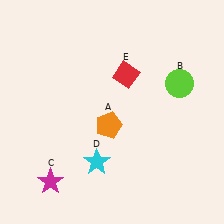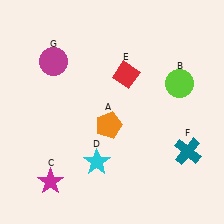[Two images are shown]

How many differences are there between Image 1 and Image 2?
There are 2 differences between the two images.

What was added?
A teal cross (F), a magenta circle (G) were added in Image 2.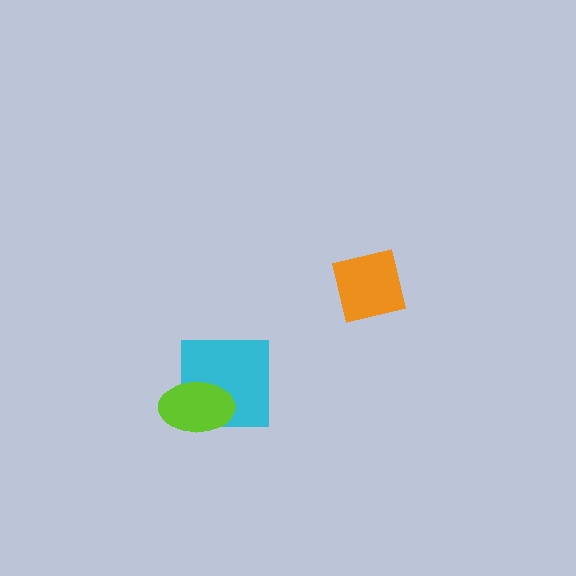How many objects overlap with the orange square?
0 objects overlap with the orange square.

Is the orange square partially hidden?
No, no other shape covers it.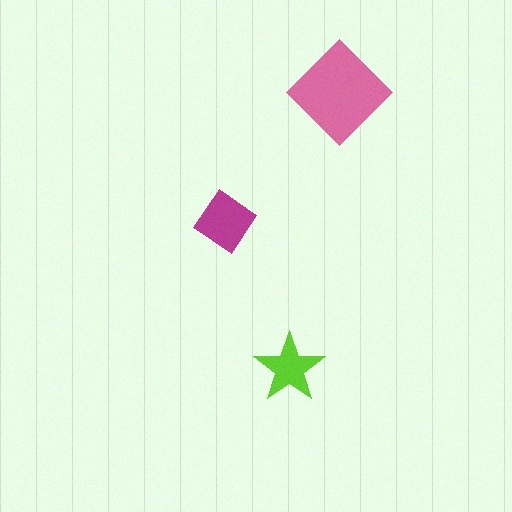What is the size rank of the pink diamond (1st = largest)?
1st.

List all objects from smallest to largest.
The lime star, the magenta diamond, the pink diamond.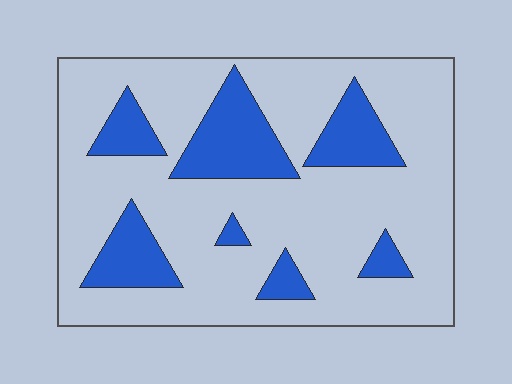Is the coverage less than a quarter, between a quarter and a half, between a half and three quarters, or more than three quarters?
Less than a quarter.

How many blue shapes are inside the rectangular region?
7.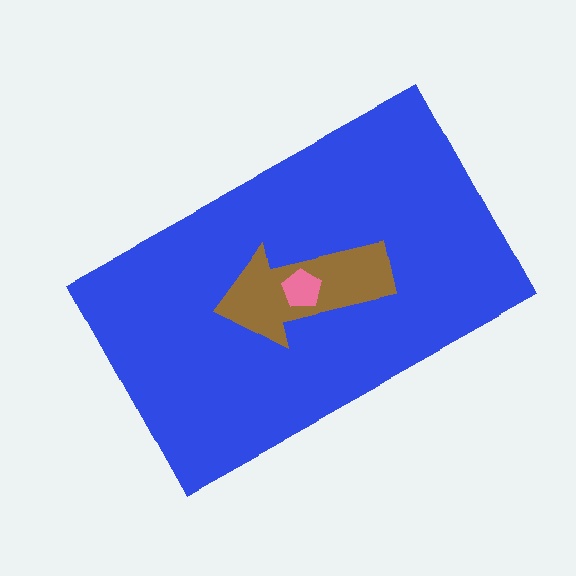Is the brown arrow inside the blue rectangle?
Yes.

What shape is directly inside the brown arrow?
The pink pentagon.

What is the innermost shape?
The pink pentagon.